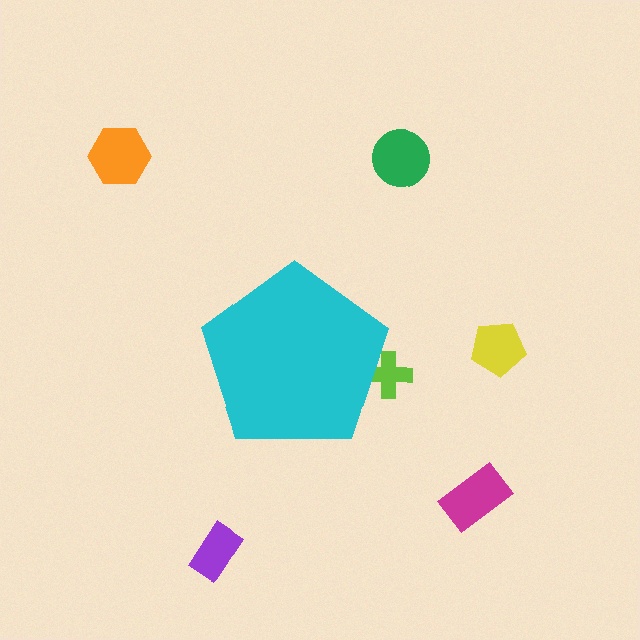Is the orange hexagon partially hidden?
No, the orange hexagon is fully visible.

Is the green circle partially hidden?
No, the green circle is fully visible.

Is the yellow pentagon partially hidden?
No, the yellow pentagon is fully visible.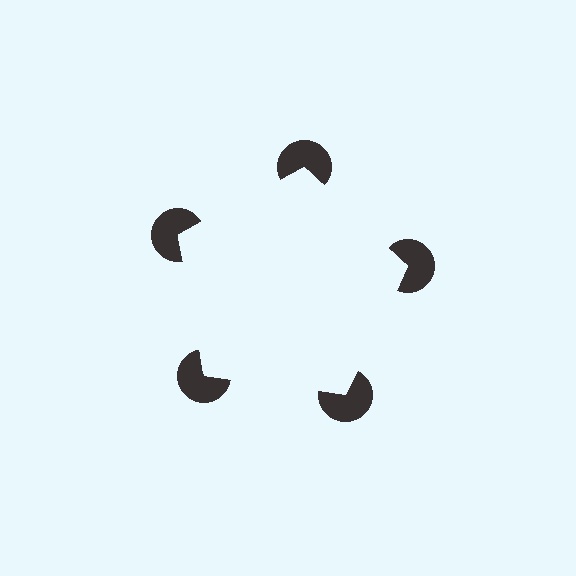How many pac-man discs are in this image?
There are 5 — one at each vertex of the illusory pentagon.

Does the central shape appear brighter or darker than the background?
It typically appears slightly brighter than the background, even though no actual brightness change is drawn.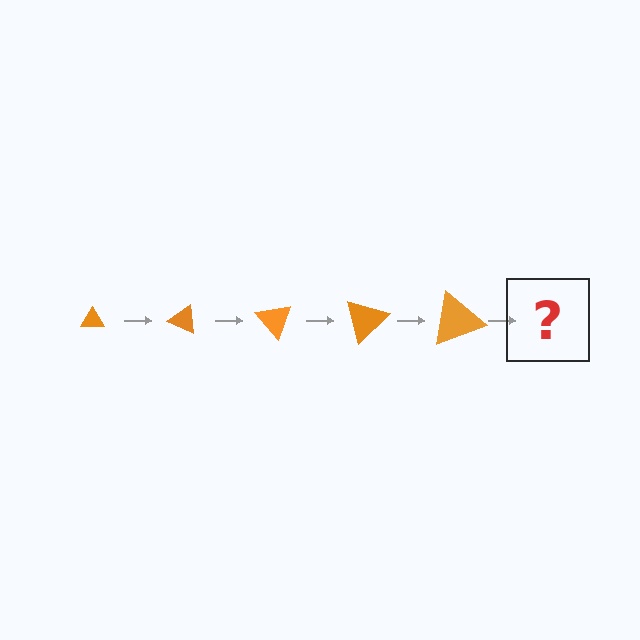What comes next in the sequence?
The next element should be a triangle, larger than the previous one and rotated 125 degrees from the start.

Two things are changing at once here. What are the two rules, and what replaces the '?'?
The two rules are that the triangle grows larger each step and it rotates 25 degrees each step. The '?' should be a triangle, larger than the previous one and rotated 125 degrees from the start.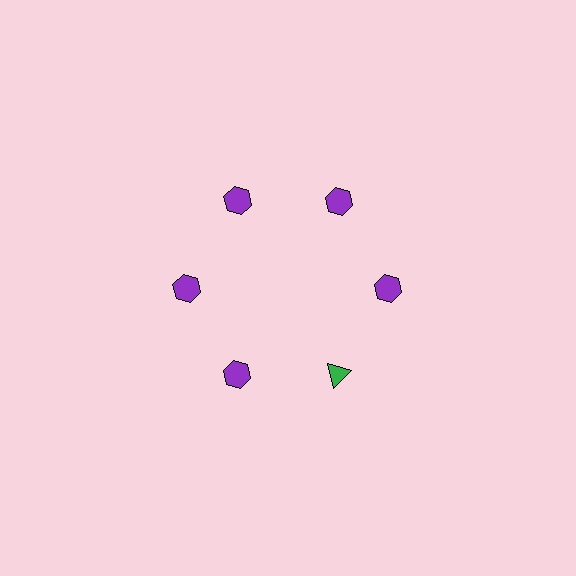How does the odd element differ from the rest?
It differs in both color (green instead of purple) and shape (triangle instead of hexagon).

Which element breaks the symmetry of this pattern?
The green triangle at roughly the 5 o'clock position breaks the symmetry. All other shapes are purple hexagons.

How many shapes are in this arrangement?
There are 6 shapes arranged in a ring pattern.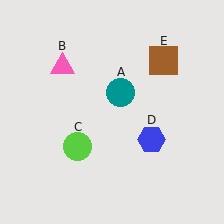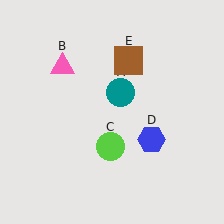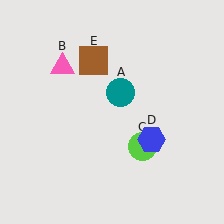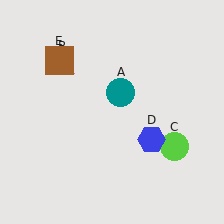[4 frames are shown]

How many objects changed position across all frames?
2 objects changed position: lime circle (object C), brown square (object E).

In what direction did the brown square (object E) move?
The brown square (object E) moved left.